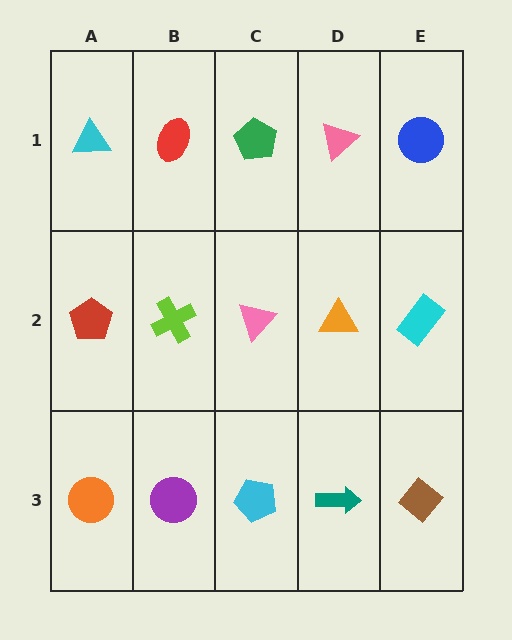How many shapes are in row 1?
5 shapes.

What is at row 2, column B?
A lime cross.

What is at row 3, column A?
An orange circle.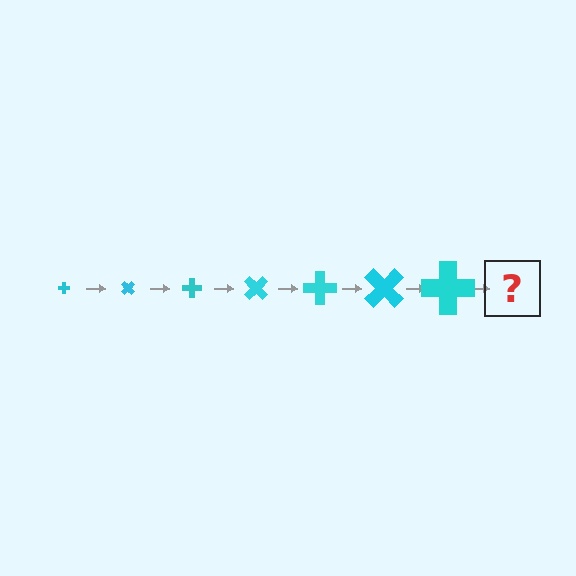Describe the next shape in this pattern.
It should be a cross, larger than the previous one and rotated 315 degrees from the start.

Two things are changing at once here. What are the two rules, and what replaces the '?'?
The two rules are that the cross grows larger each step and it rotates 45 degrees each step. The '?' should be a cross, larger than the previous one and rotated 315 degrees from the start.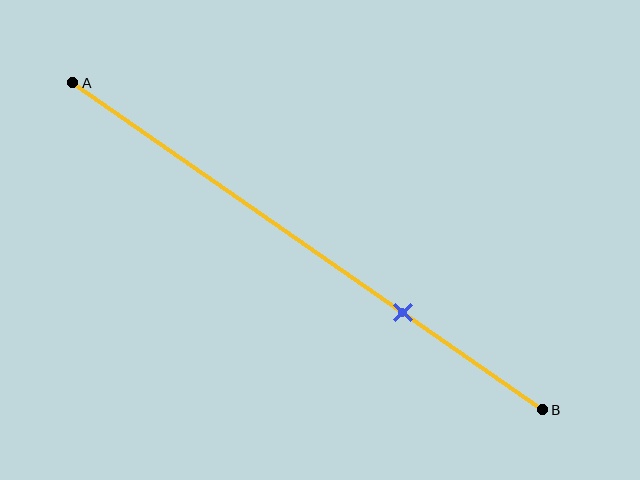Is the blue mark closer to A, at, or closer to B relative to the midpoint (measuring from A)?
The blue mark is closer to point B than the midpoint of segment AB.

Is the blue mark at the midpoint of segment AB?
No, the mark is at about 70% from A, not at the 50% midpoint.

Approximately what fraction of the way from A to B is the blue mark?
The blue mark is approximately 70% of the way from A to B.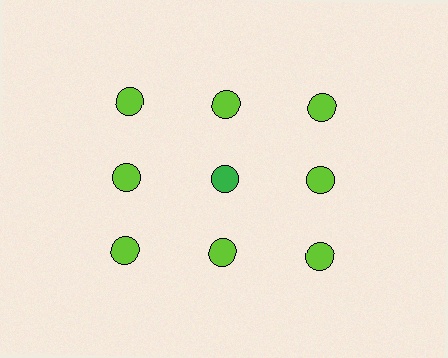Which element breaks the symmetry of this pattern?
The green circle in the second row, second from left column breaks the symmetry. All other shapes are lime circles.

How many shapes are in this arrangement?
There are 9 shapes arranged in a grid pattern.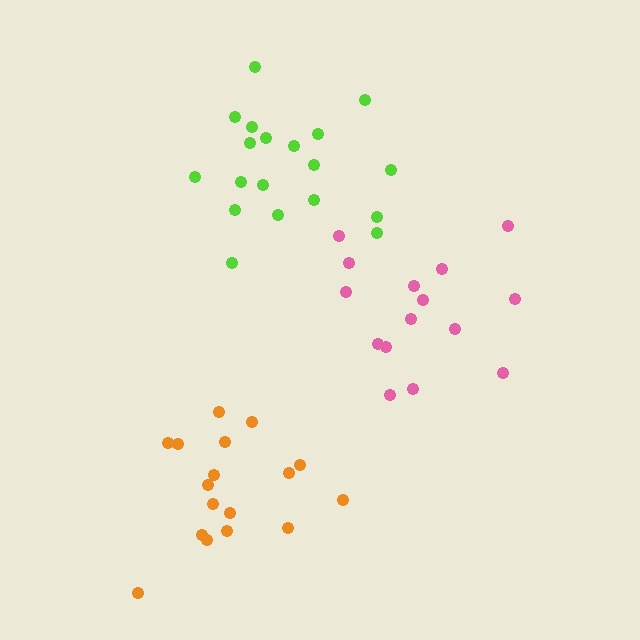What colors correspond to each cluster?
The clusters are colored: pink, orange, lime.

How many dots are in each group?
Group 1: 15 dots, Group 2: 17 dots, Group 3: 19 dots (51 total).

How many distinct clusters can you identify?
There are 3 distinct clusters.